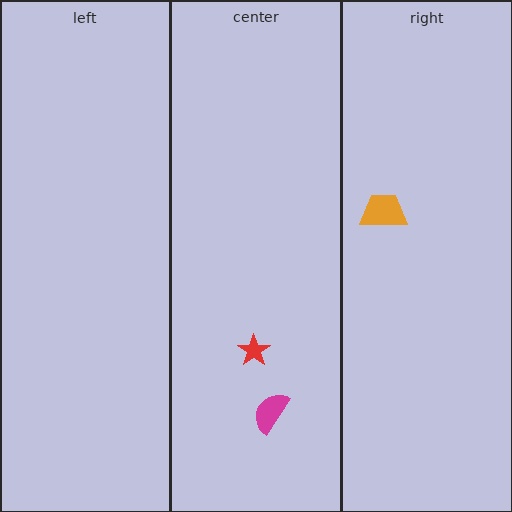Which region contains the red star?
The center region.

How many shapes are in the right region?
1.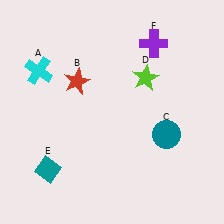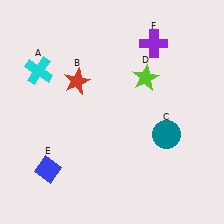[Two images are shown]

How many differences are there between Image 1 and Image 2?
There is 1 difference between the two images.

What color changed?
The diamond (E) changed from teal in Image 1 to blue in Image 2.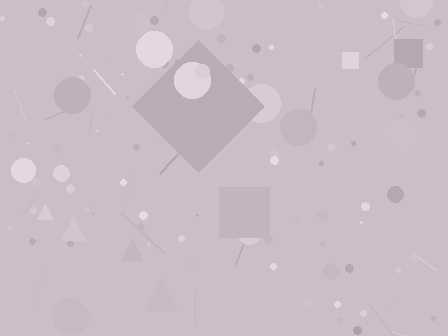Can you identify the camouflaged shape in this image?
The camouflaged shape is a diamond.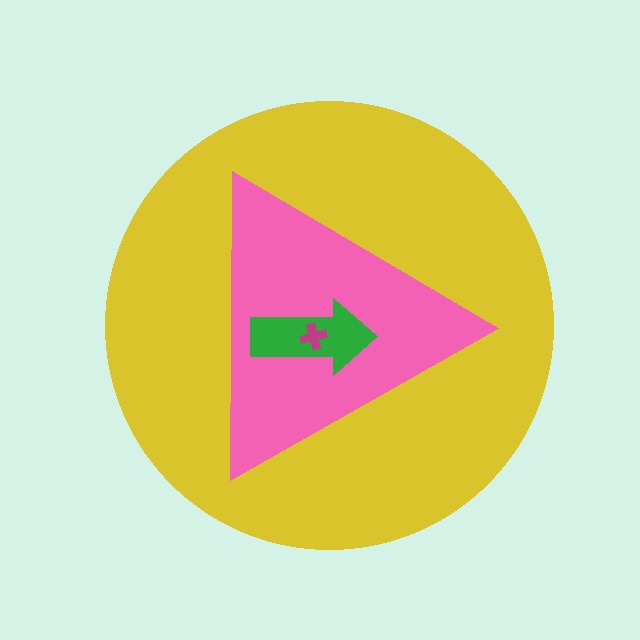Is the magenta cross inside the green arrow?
Yes.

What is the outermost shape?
The yellow circle.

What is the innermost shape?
The magenta cross.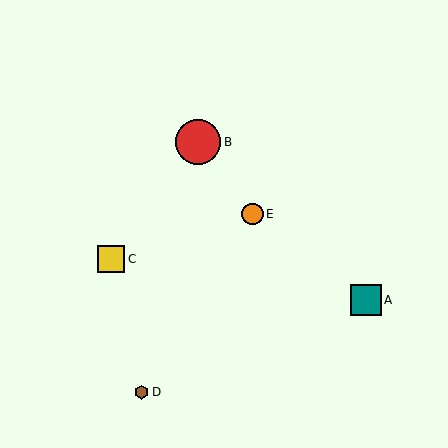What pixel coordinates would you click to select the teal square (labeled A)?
Click at (366, 300) to select the teal square A.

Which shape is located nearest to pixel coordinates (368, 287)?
The teal square (labeled A) at (366, 300) is nearest to that location.